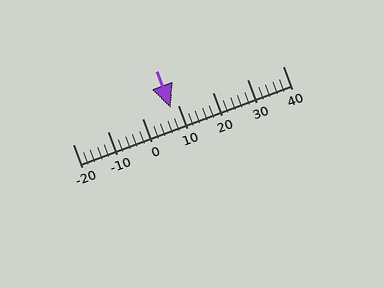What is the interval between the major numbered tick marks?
The major tick marks are spaced 10 units apart.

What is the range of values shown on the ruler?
The ruler shows values from -20 to 40.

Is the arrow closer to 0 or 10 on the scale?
The arrow is closer to 10.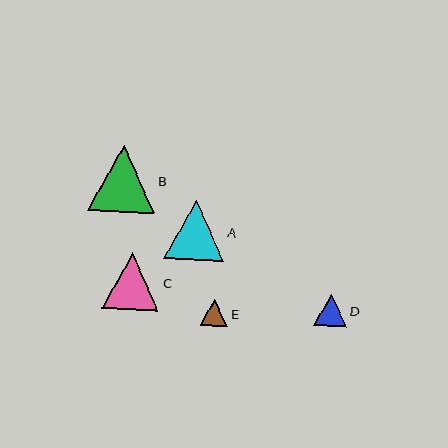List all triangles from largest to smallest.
From largest to smallest: B, A, C, D, E.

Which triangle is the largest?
Triangle B is the largest with a size of approximately 67 pixels.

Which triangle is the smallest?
Triangle E is the smallest with a size of approximately 27 pixels.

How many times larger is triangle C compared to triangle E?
Triangle C is approximately 2.1 times the size of triangle E.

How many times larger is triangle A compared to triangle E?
Triangle A is approximately 2.2 times the size of triangle E.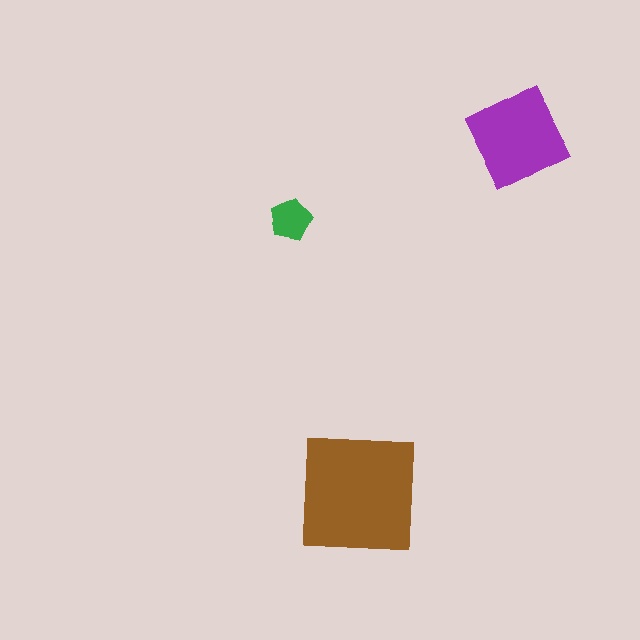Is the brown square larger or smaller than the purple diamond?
Larger.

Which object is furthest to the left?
The green pentagon is leftmost.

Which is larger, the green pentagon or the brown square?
The brown square.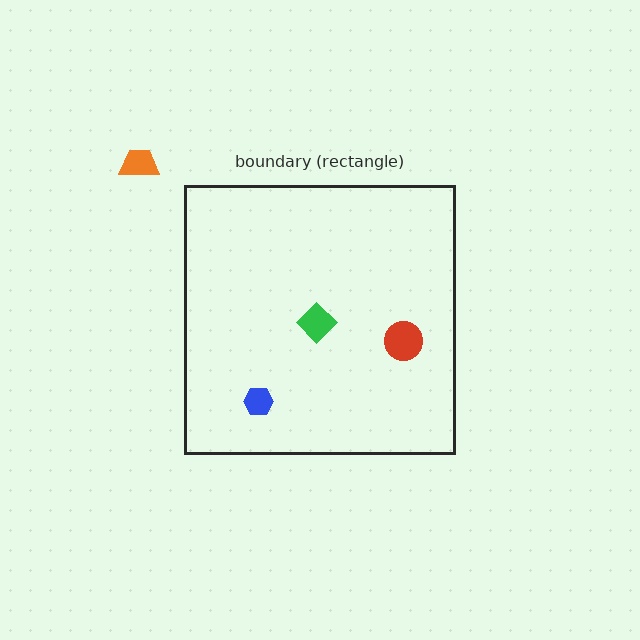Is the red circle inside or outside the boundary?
Inside.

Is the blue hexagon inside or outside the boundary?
Inside.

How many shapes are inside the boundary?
3 inside, 1 outside.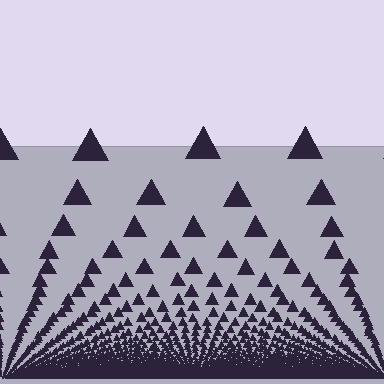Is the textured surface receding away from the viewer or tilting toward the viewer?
The surface appears to tilt toward the viewer. Texture elements get larger and sparser toward the top.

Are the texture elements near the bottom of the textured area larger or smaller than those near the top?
Smaller. The gradient is inverted — elements near the bottom are smaller and denser.